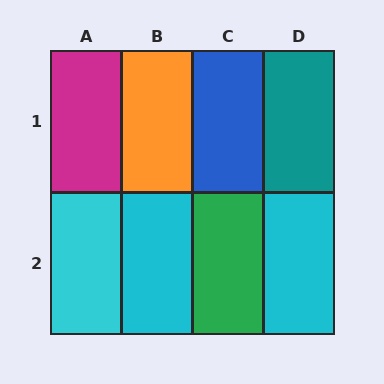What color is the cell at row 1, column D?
Teal.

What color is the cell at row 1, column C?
Blue.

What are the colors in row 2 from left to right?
Cyan, cyan, green, cyan.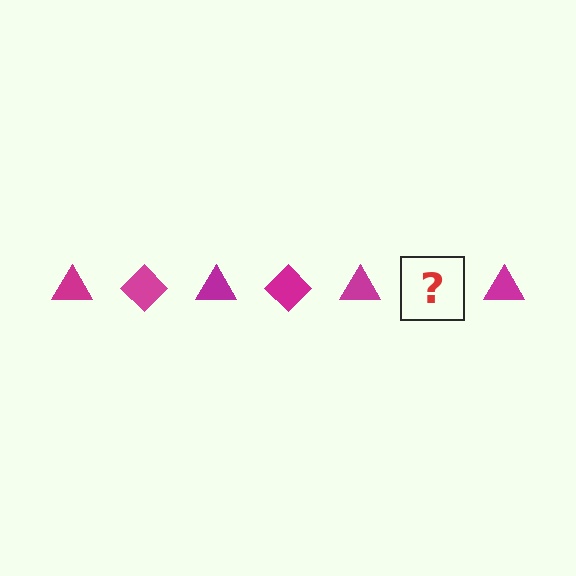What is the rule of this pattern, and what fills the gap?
The rule is that the pattern cycles through triangle, diamond shapes in magenta. The gap should be filled with a magenta diamond.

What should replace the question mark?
The question mark should be replaced with a magenta diamond.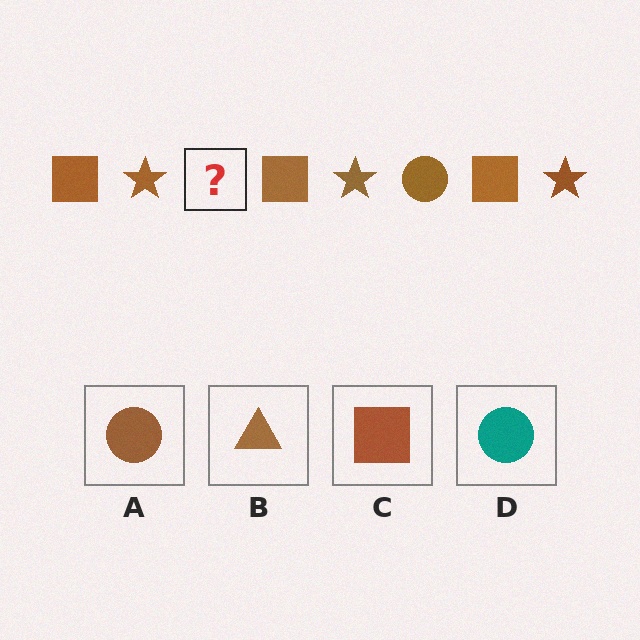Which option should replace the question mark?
Option A.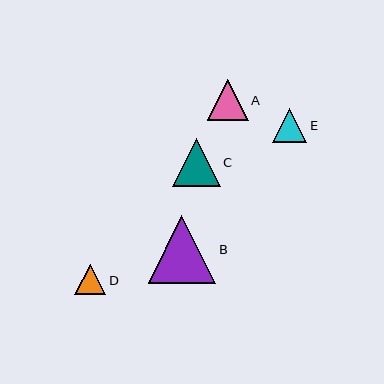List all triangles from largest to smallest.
From largest to smallest: B, C, A, E, D.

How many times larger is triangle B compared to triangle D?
Triangle B is approximately 2.2 times the size of triangle D.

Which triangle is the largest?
Triangle B is the largest with a size of approximately 68 pixels.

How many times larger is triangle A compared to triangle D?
Triangle A is approximately 1.3 times the size of triangle D.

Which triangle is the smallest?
Triangle D is the smallest with a size of approximately 31 pixels.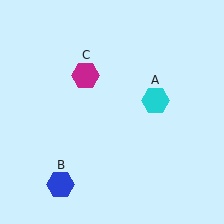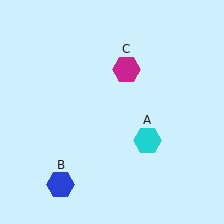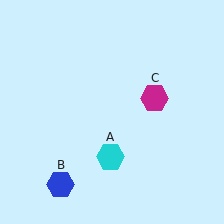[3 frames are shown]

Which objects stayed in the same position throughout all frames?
Blue hexagon (object B) remained stationary.